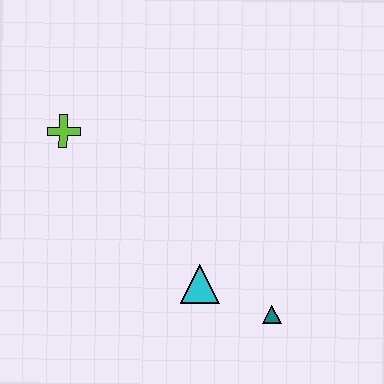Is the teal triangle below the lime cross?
Yes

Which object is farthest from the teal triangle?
The lime cross is farthest from the teal triangle.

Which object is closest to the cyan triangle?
The teal triangle is closest to the cyan triangle.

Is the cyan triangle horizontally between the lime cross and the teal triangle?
Yes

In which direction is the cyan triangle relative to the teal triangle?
The cyan triangle is to the left of the teal triangle.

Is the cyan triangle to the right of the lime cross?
Yes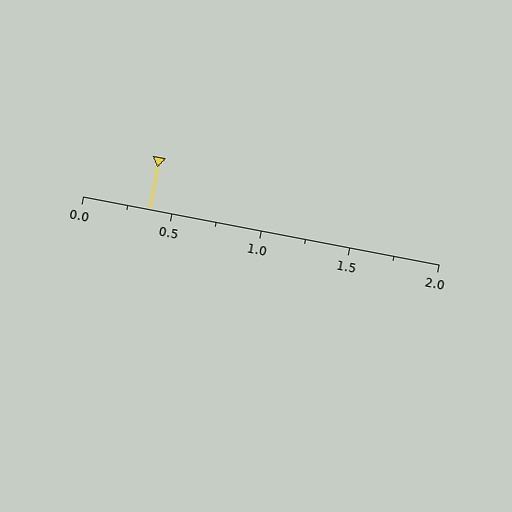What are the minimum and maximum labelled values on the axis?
The axis runs from 0.0 to 2.0.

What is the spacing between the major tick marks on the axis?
The major ticks are spaced 0.5 apart.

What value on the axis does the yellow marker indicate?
The marker indicates approximately 0.38.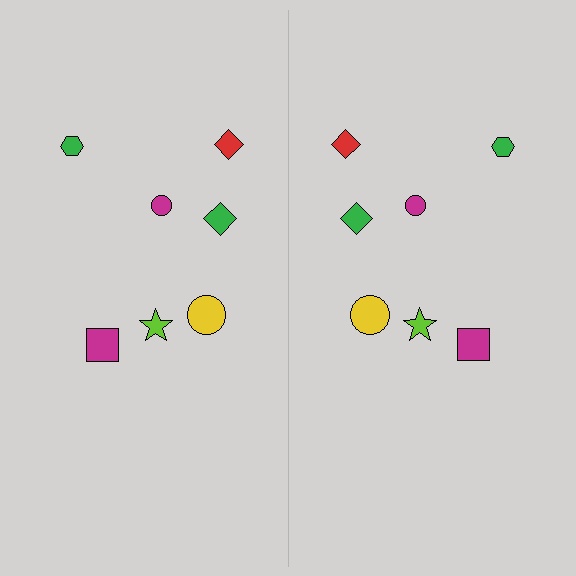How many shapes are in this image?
There are 14 shapes in this image.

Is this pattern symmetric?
Yes, this pattern has bilateral (reflection) symmetry.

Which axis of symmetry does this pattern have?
The pattern has a vertical axis of symmetry running through the center of the image.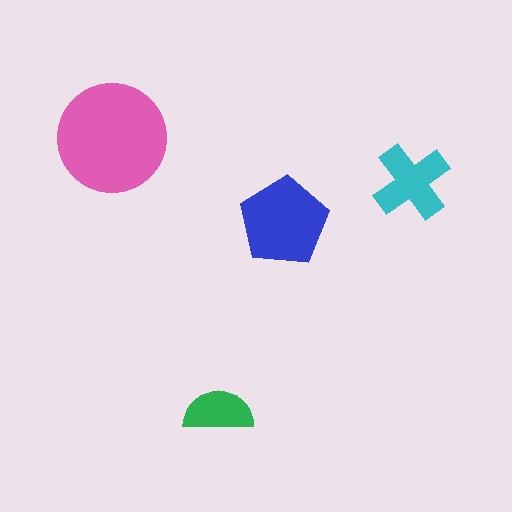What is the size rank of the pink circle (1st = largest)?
1st.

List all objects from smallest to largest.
The green semicircle, the cyan cross, the blue pentagon, the pink circle.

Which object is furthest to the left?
The pink circle is leftmost.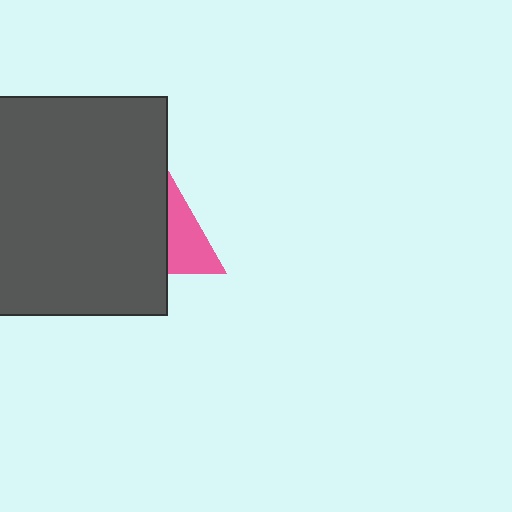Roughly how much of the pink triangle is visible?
A small part of it is visible (roughly 40%).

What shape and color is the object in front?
The object in front is a dark gray rectangle.